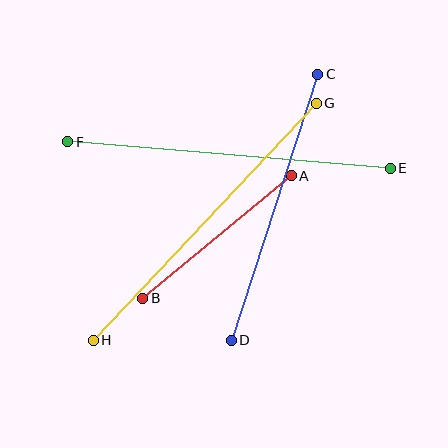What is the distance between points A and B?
The distance is approximately 192 pixels.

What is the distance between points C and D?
The distance is approximately 280 pixels.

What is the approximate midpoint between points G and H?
The midpoint is at approximately (205, 222) pixels.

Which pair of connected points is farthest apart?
Points G and H are farthest apart.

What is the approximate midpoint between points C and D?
The midpoint is at approximately (275, 207) pixels.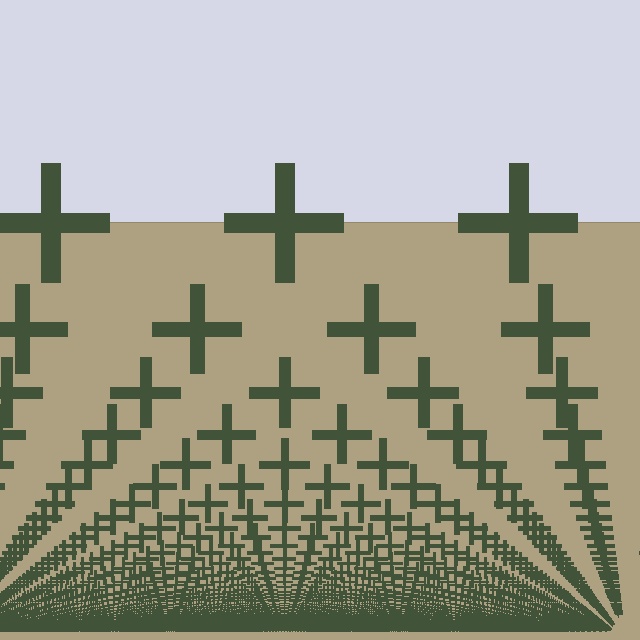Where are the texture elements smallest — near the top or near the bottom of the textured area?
Near the bottom.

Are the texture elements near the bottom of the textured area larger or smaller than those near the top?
Smaller. The gradient is inverted — elements near the bottom are smaller and denser.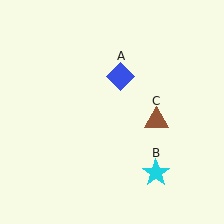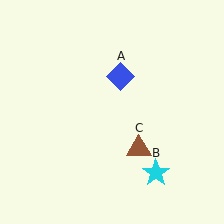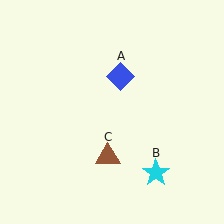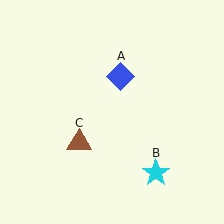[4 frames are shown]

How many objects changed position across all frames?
1 object changed position: brown triangle (object C).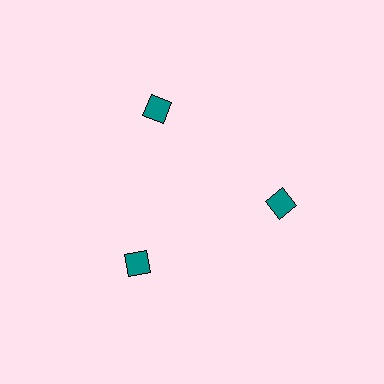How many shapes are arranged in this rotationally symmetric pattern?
There are 3 shapes, arranged in 3 groups of 1.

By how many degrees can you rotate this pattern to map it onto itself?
The pattern maps onto itself every 120 degrees of rotation.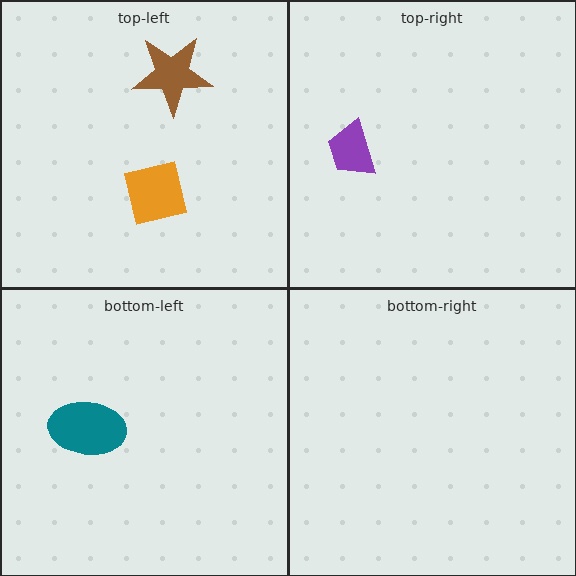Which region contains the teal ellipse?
The bottom-left region.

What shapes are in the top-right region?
The purple trapezoid.